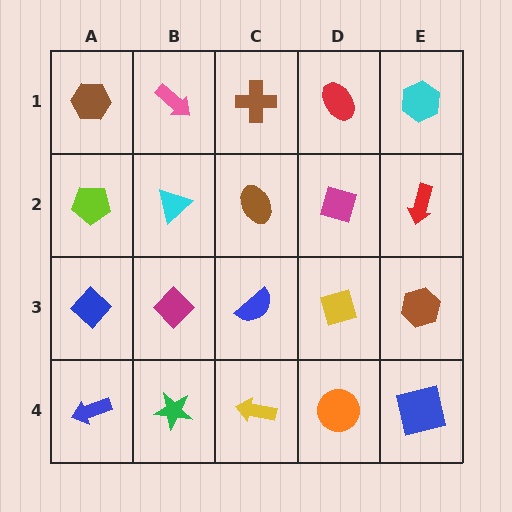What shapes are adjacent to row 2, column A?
A brown hexagon (row 1, column A), a blue diamond (row 3, column A), a cyan triangle (row 2, column B).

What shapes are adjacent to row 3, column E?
A red arrow (row 2, column E), a blue square (row 4, column E), a yellow diamond (row 3, column D).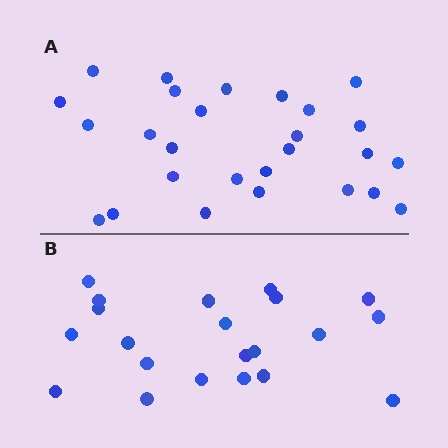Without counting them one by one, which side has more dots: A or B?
Region A (the top region) has more dots.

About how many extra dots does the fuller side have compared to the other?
Region A has about 6 more dots than region B.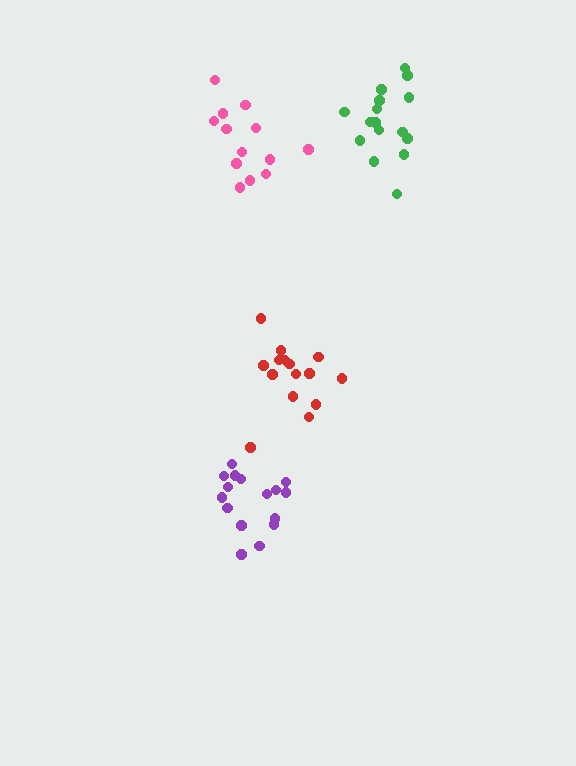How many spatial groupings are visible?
There are 4 spatial groupings.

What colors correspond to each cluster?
The clusters are colored: pink, green, red, purple.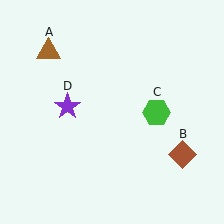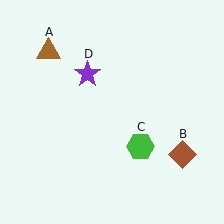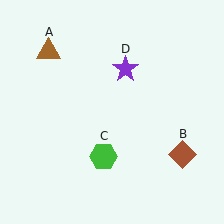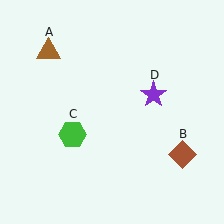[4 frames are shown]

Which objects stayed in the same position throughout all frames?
Brown triangle (object A) and brown diamond (object B) remained stationary.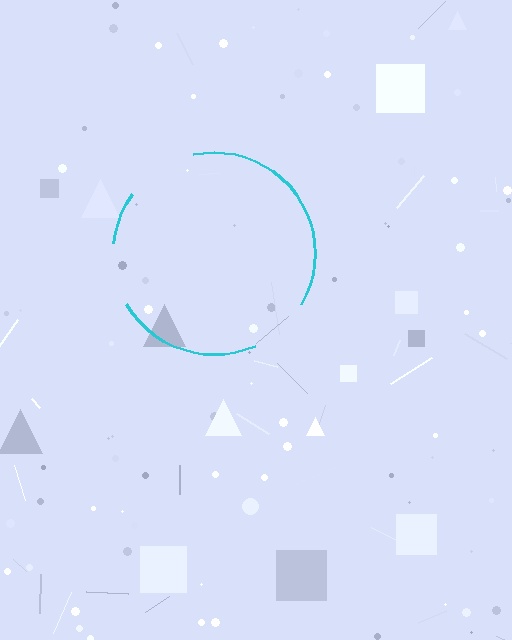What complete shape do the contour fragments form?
The contour fragments form a circle.